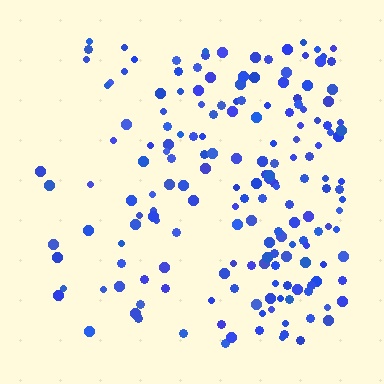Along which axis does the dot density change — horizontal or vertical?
Horizontal.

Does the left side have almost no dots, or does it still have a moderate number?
Still a moderate number, just noticeably fewer than the right.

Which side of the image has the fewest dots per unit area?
The left.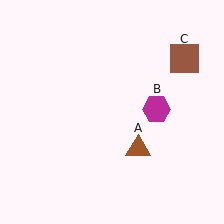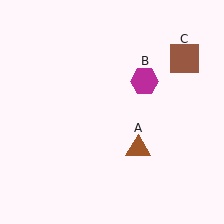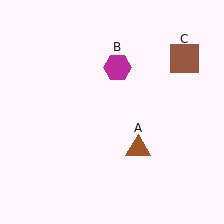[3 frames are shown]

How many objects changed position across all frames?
1 object changed position: magenta hexagon (object B).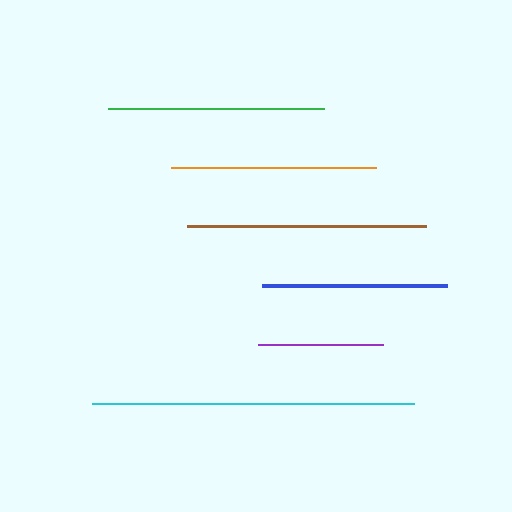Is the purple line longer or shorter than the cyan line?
The cyan line is longer than the purple line.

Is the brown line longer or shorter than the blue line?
The brown line is longer than the blue line.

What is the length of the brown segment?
The brown segment is approximately 238 pixels long.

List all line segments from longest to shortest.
From longest to shortest: cyan, brown, green, orange, blue, purple.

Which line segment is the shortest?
The purple line is the shortest at approximately 125 pixels.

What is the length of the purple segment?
The purple segment is approximately 125 pixels long.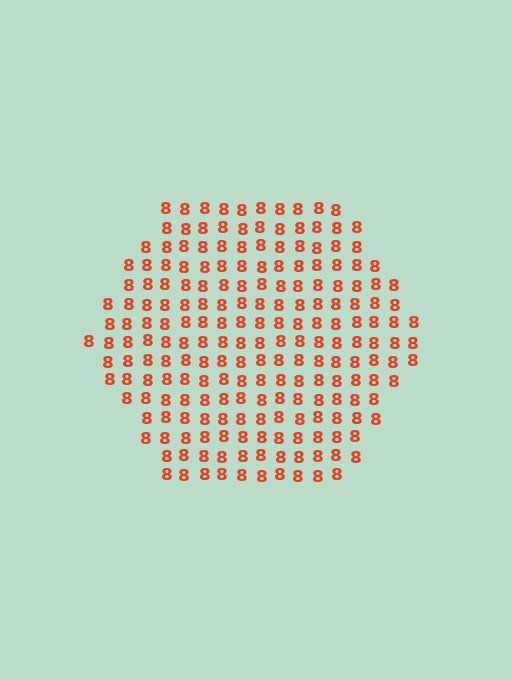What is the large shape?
The large shape is a hexagon.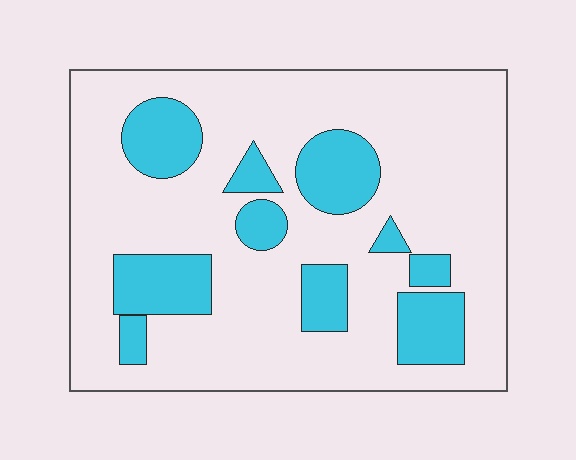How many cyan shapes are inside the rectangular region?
10.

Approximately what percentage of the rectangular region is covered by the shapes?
Approximately 25%.